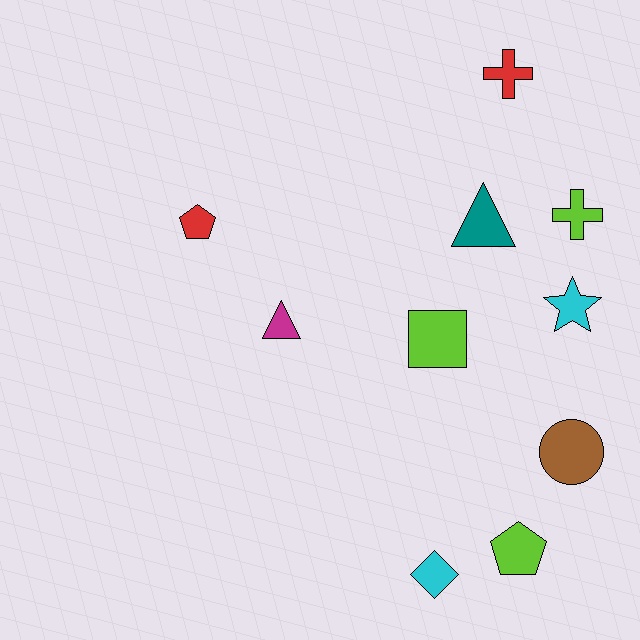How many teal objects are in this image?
There is 1 teal object.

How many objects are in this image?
There are 10 objects.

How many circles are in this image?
There is 1 circle.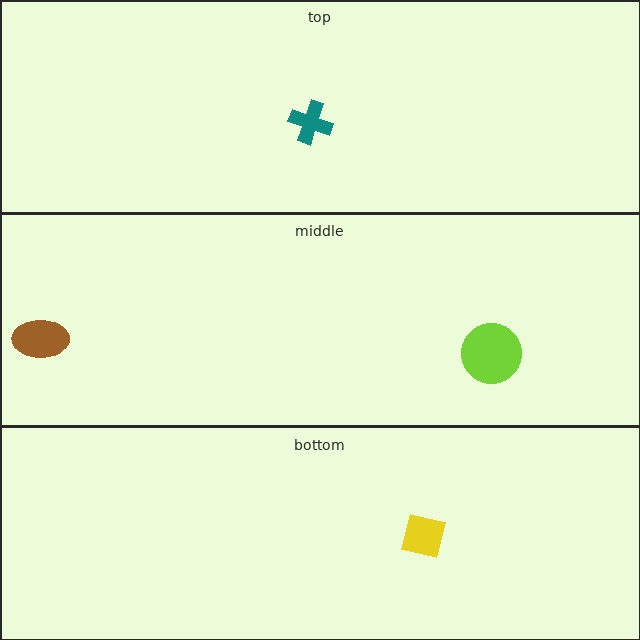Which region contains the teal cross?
The top region.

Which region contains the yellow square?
The bottom region.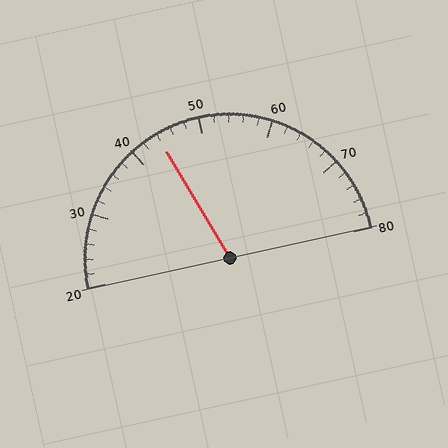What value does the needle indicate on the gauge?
The needle indicates approximately 44.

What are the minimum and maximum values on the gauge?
The gauge ranges from 20 to 80.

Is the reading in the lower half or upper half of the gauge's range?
The reading is in the lower half of the range (20 to 80).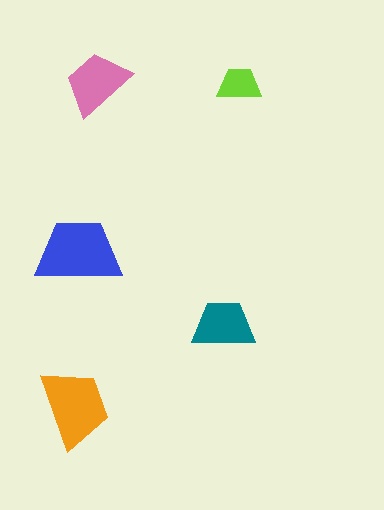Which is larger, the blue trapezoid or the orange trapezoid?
The blue one.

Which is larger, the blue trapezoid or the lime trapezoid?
The blue one.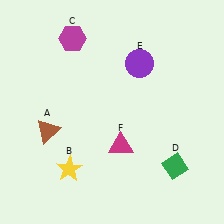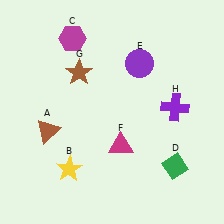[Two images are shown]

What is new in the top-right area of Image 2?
A purple cross (H) was added in the top-right area of Image 2.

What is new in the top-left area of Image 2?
A brown star (G) was added in the top-left area of Image 2.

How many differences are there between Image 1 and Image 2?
There are 2 differences between the two images.